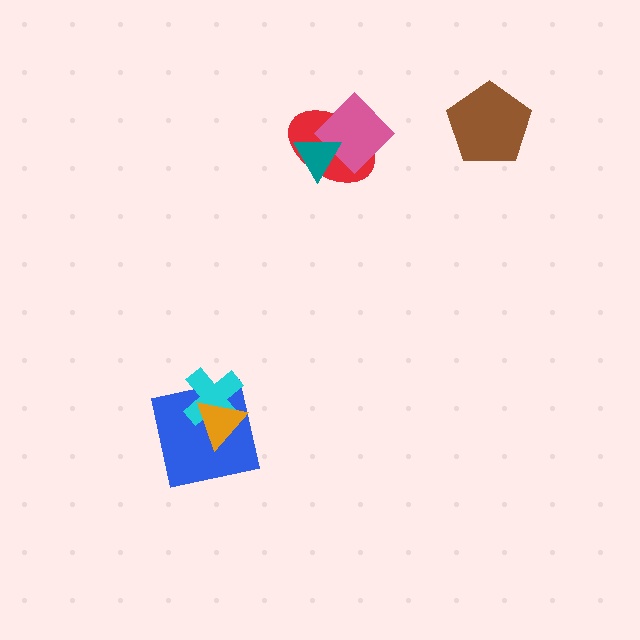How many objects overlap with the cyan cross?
2 objects overlap with the cyan cross.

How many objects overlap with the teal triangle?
2 objects overlap with the teal triangle.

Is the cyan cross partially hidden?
Yes, it is partially covered by another shape.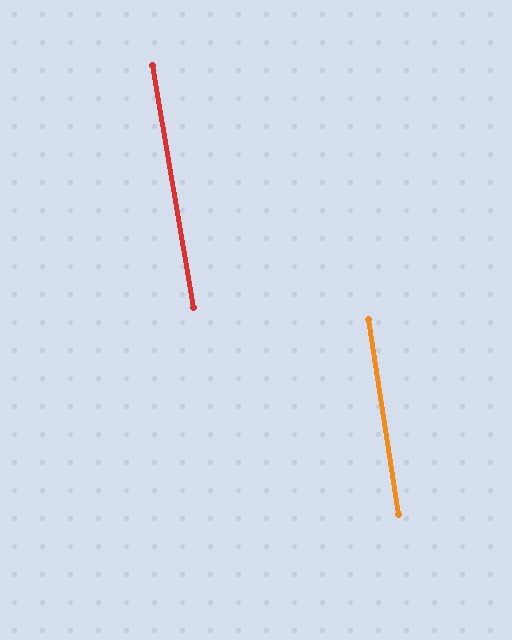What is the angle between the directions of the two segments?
Approximately 1 degree.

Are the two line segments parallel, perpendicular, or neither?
Parallel — their directions differ by only 0.9°.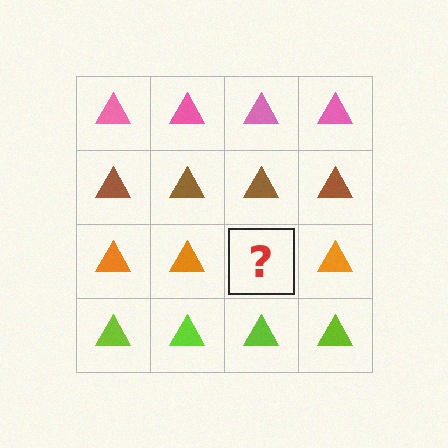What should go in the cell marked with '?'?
The missing cell should contain an orange triangle.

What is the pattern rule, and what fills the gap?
The rule is that each row has a consistent color. The gap should be filled with an orange triangle.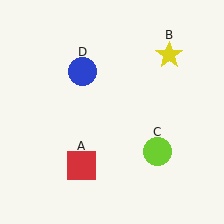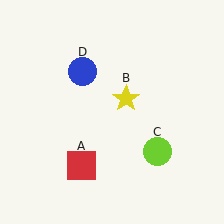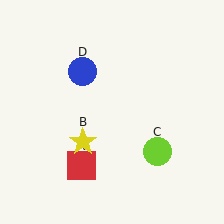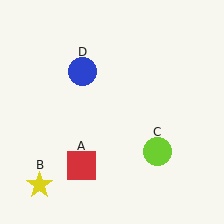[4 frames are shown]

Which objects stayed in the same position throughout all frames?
Red square (object A) and lime circle (object C) and blue circle (object D) remained stationary.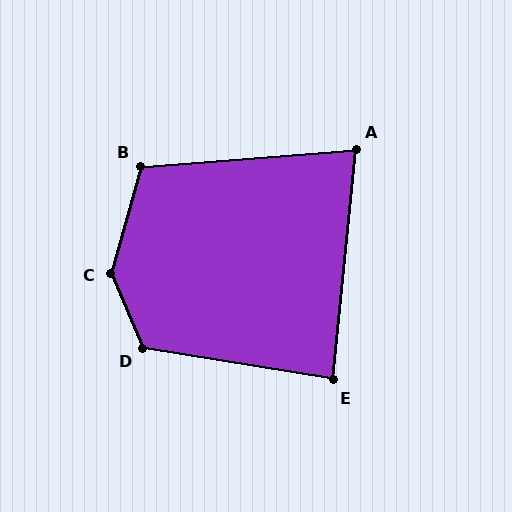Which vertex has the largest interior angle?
C, at approximately 142 degrees.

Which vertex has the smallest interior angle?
A, at approximately 80 degrees.